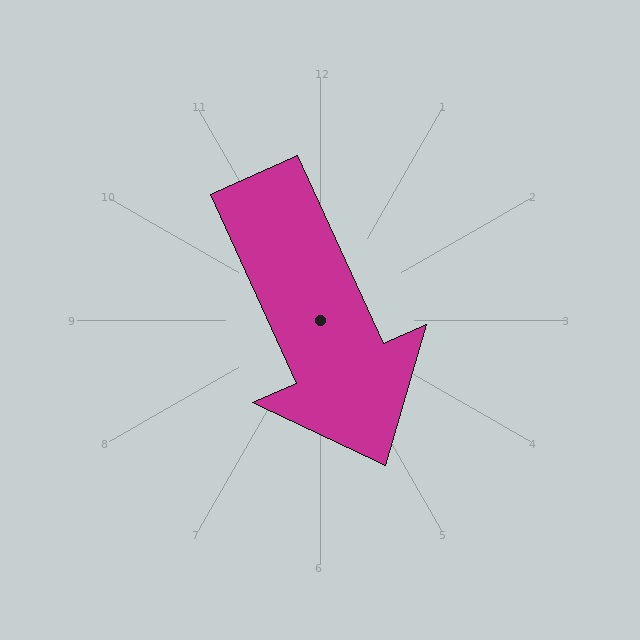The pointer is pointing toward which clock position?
Roughly 5 o'clock.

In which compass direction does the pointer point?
Southeast.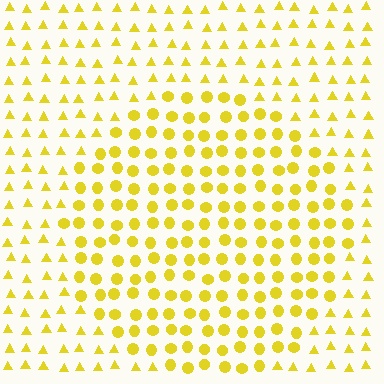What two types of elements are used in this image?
The image uses circles inside the circle region and triangles outside it.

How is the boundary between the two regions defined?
The boundary is defined by a change in element shape: circles inside vs. triangles outside. All elements share the same color and spacing.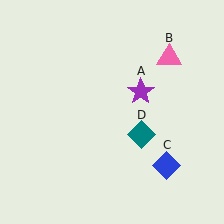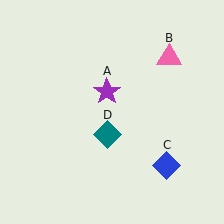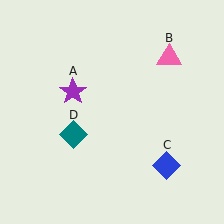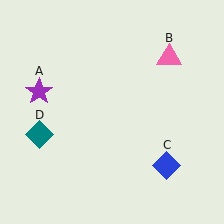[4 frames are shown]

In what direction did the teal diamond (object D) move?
The teal diamond (object D) moved left.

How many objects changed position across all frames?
2 objects changed position: purple star (object A), teal diamond (object D).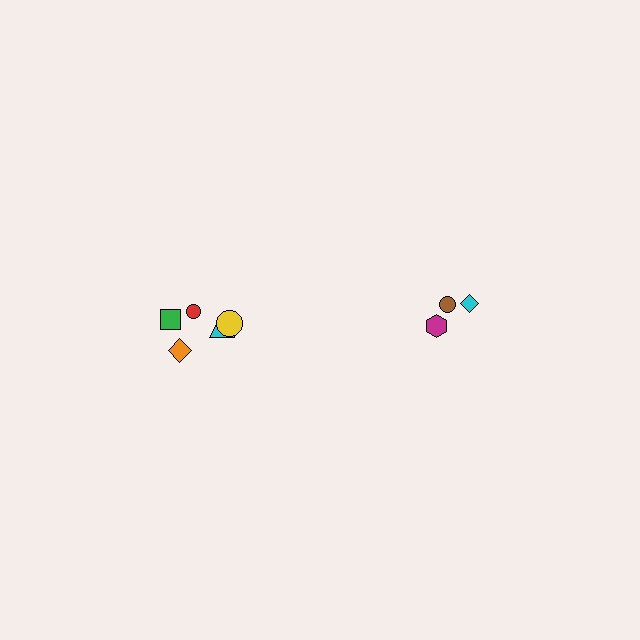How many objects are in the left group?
There are 5 objects.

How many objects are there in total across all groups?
There are 8 objects.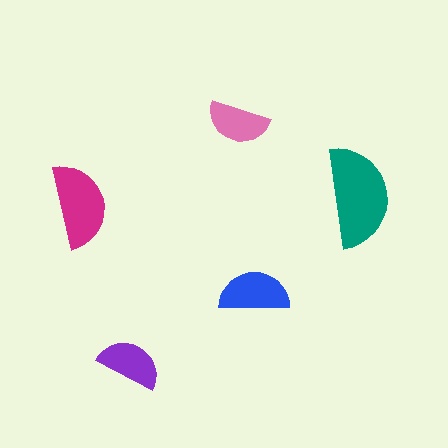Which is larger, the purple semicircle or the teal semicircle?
The teal one.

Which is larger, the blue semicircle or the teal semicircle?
The teal one.